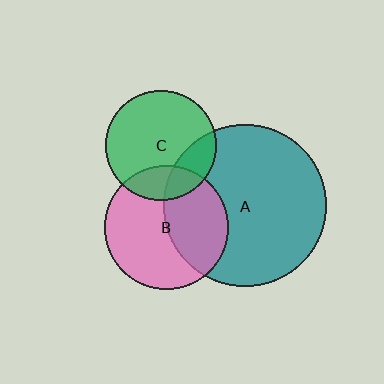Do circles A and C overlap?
Yes.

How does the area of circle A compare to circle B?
Approximately 1.7 times.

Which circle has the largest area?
Circle A (teal).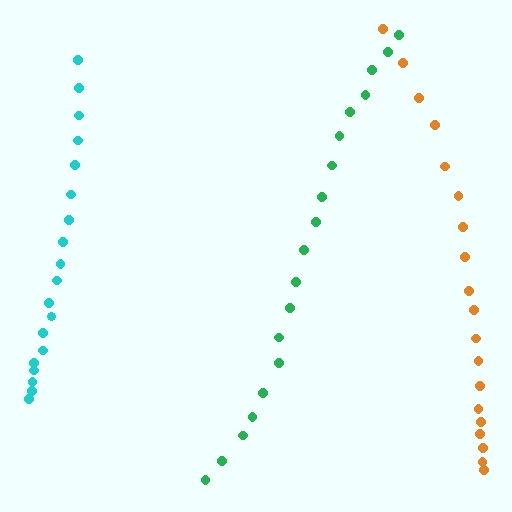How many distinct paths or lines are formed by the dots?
There are 3 distinct paths.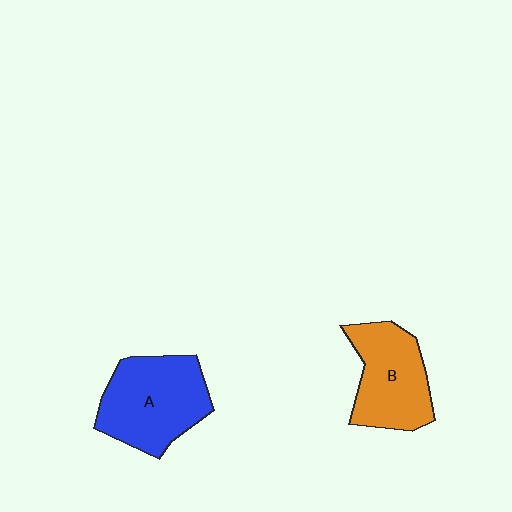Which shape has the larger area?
Shape A (blue).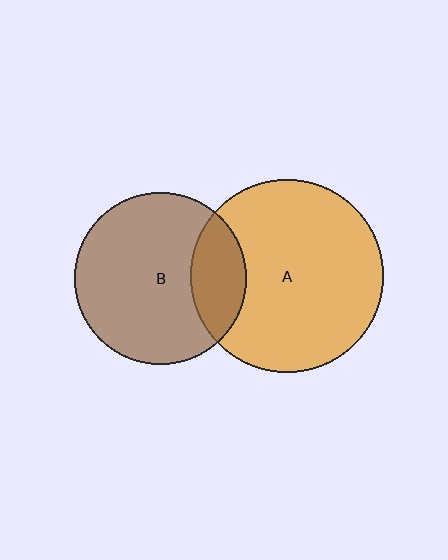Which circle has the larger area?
Circle A (orange).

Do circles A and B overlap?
Yes.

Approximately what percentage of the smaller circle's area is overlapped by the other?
Approximately 20%.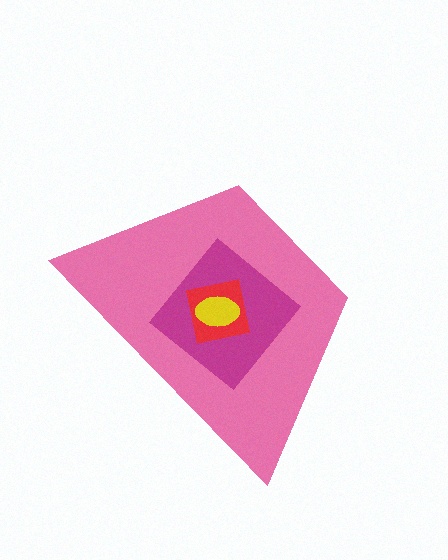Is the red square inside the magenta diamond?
Yes.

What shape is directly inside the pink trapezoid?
The magenta diamond.